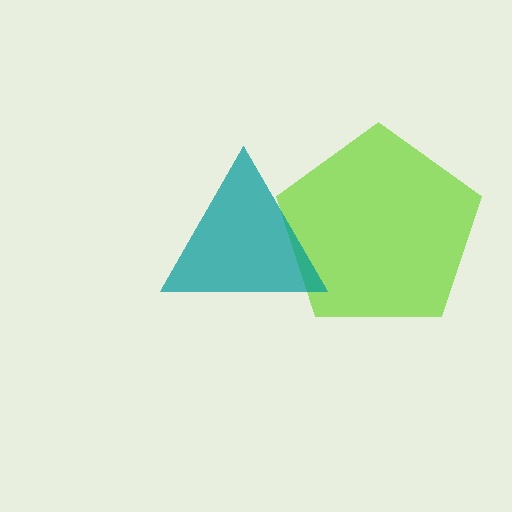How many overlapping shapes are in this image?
There are 2 overlapping shapes in the image.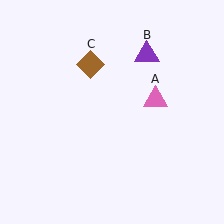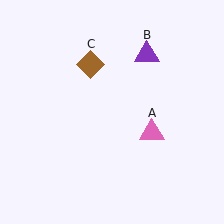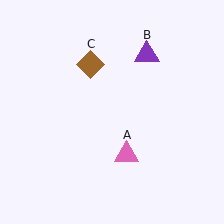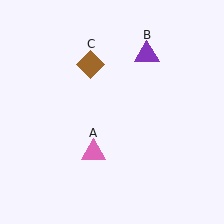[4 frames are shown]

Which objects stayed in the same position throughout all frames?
Purple triangle (object B) and brown diamond (object C) remained stationary.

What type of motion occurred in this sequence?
The pink triangle (object A) rotated clockwise around the center of the scene.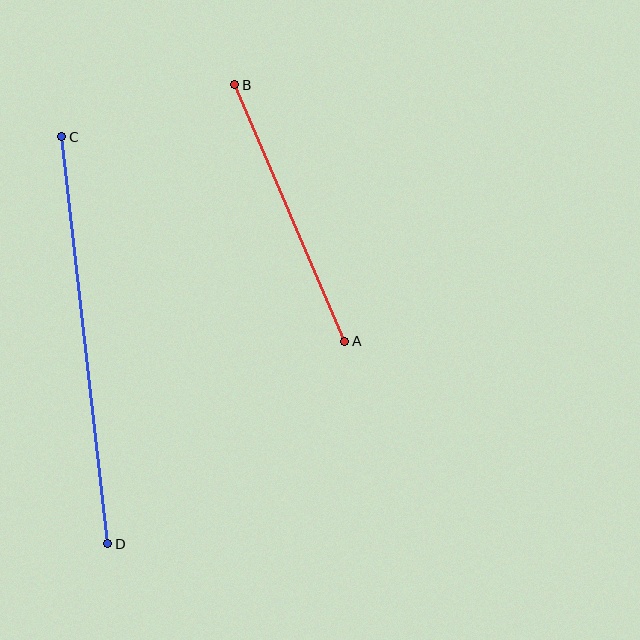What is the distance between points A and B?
The distance is approximately 279 pixels.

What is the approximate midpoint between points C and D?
The midpoint is at approximately (85, 340) pixels.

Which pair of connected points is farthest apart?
Points C and D are farthest apart.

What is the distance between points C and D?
The distance is approximately 409 pixels.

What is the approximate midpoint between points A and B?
The midpoint is at approximately (290, 213) pixels.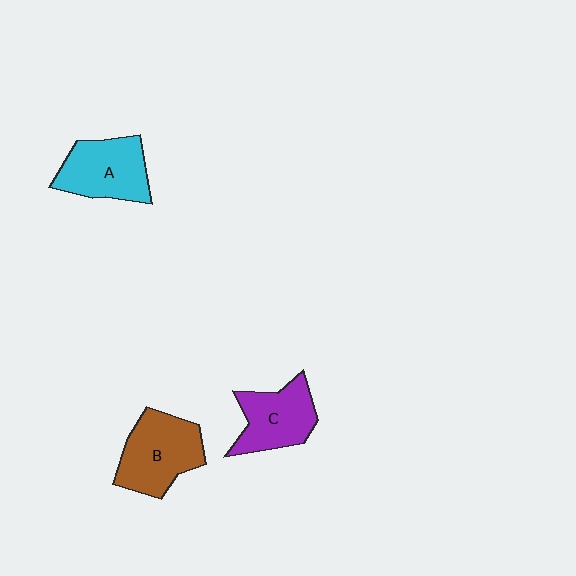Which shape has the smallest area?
Shape C (purple).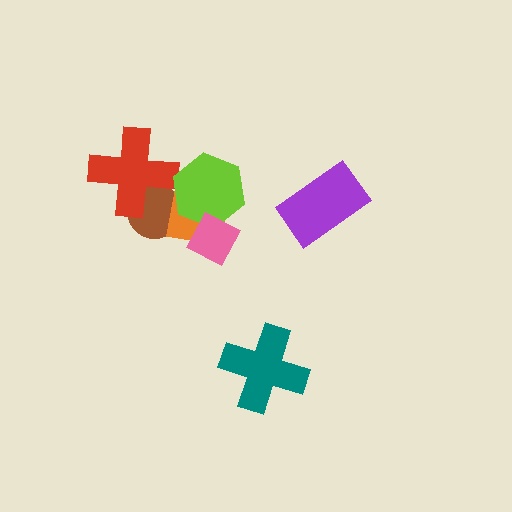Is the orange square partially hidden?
Yes, it is partially covered by another shape.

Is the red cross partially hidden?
No, no other shape covers it.